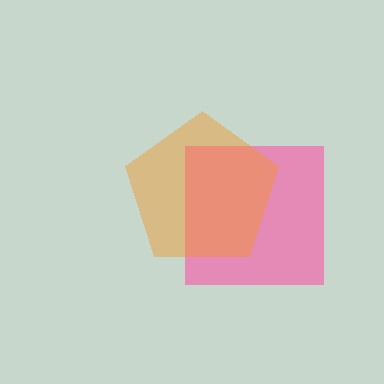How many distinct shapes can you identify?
There are 2 distinct shapes: a pink square, an orange pentagon.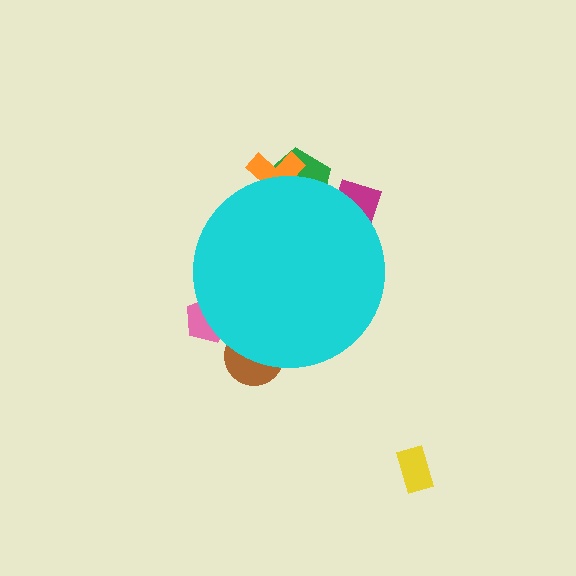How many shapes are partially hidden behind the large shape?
5 shapes are partially hidden.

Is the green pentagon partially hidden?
Yes, the green pentagon is partially hidden behind the cyan circle.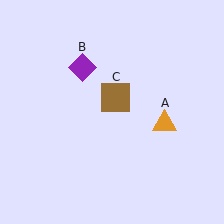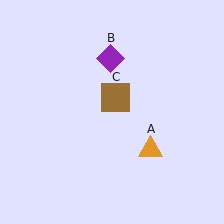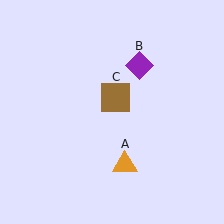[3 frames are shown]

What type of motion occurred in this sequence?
The orange triangle (object A), purple diamond (object B) rotated clockwise around the center of the scene.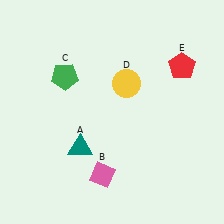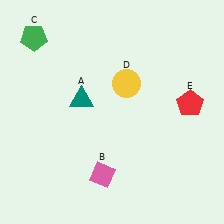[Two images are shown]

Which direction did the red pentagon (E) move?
The red pentagon (E) moved down.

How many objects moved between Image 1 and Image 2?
3 objects moved between the two images.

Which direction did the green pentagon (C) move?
The green pentagon (C) moved up.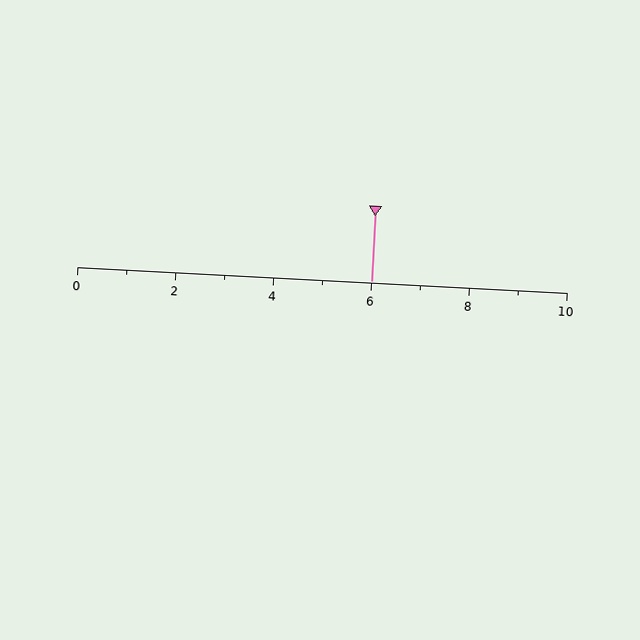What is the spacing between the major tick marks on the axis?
The major ticks are spaced 2 apart.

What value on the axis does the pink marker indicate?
The marker indicates approximately 6.